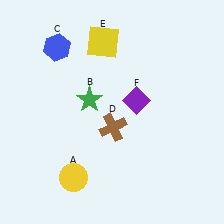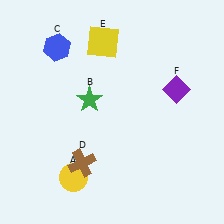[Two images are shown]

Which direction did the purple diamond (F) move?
The purple diamond (F) moved right.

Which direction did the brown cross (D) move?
The brown cross (D) moved down.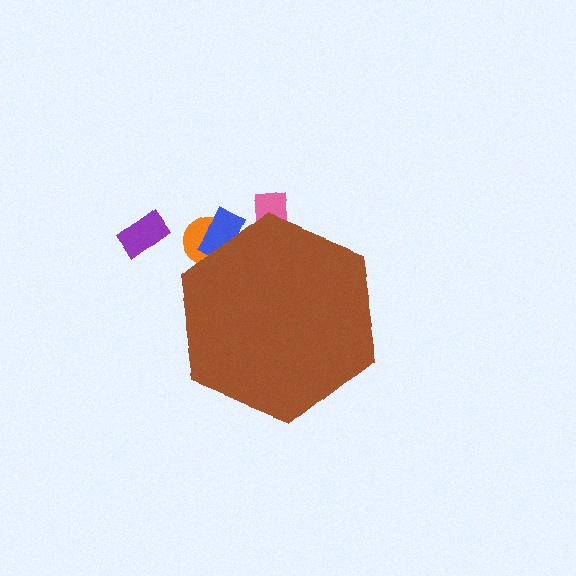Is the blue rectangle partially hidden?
Yes, the blue rectangle is partially hidden behind the brown hexagon.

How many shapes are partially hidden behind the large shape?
3 shapes are partially hidden.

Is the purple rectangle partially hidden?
No, the purple rectangle is fully visible.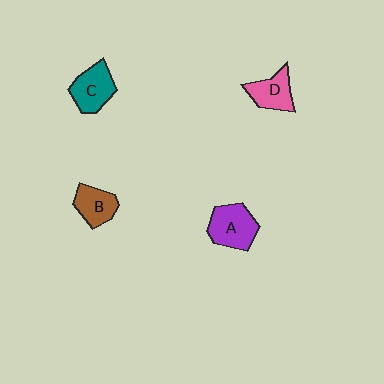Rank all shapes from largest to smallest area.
From largest to smallest: A (purple), C (teal), D (pink), B (brown).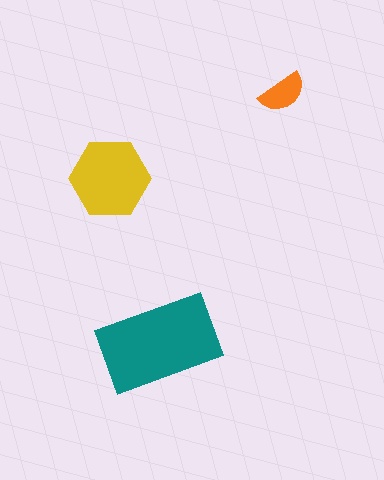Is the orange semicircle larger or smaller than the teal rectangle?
Smaller.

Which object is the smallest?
The orange semicircle.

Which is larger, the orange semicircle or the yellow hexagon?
The yellow hexagon.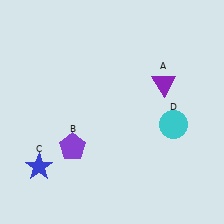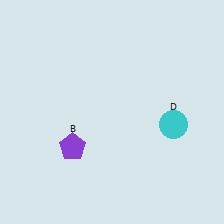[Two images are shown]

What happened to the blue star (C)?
The blue star (C) was removed in Image 2. It was in the bottom-left area of Image 1.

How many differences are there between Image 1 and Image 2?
There are 2 differences between the two images.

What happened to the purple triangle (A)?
The purple triangle (A) was removed in Image 2. It was in the top-right area of Image 1.